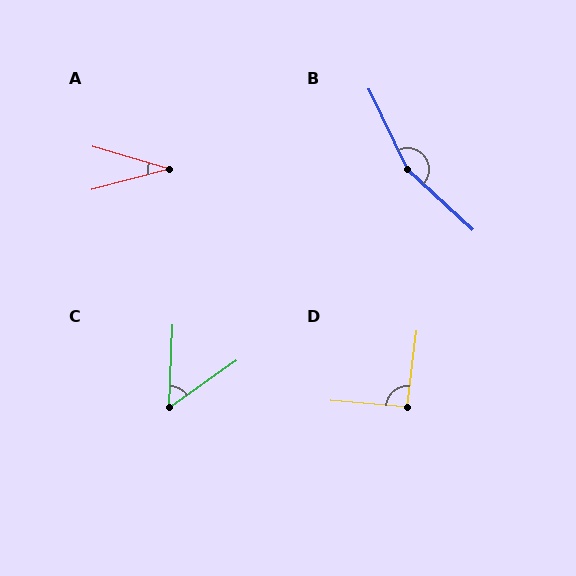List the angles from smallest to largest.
A (31°), C (53°), D (92°), B (158°).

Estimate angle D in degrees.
Approximately 92 degrees.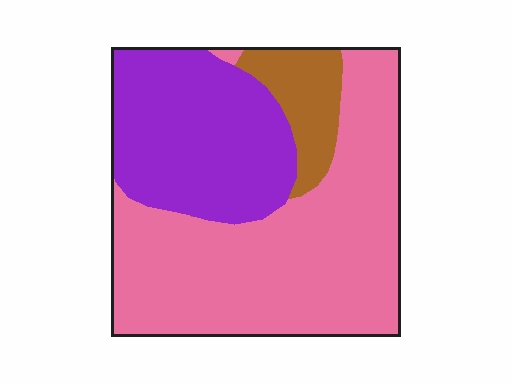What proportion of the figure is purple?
Purple covers 32% of the figure.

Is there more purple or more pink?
Pink.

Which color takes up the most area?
Pink, at roughly 55%.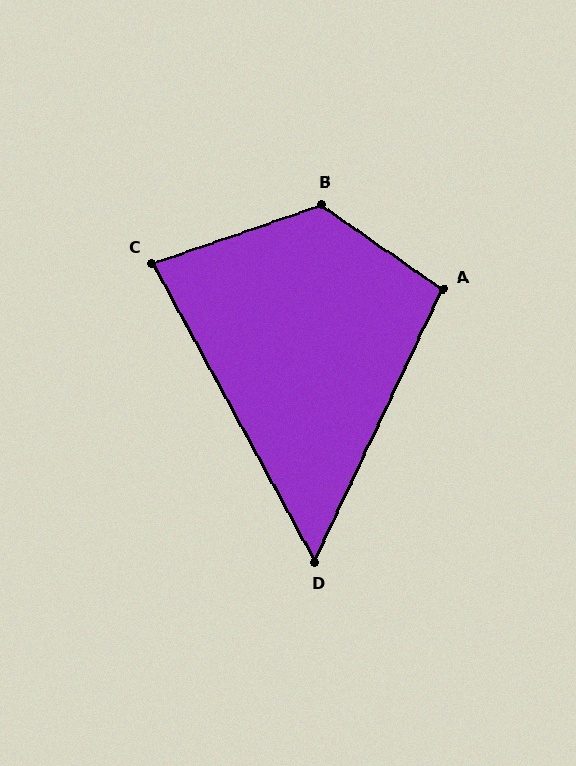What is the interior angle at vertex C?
Approximately 81 degrees (acute).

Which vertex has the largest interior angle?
B, at approximately 126 degrees.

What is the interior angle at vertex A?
Approximately 99 degrees (obtuse).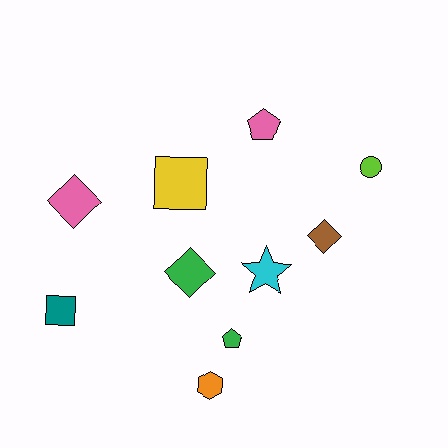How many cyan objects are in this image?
There is 1 cyan object.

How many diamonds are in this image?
There are 3 diamonds.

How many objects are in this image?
There are 10 objects.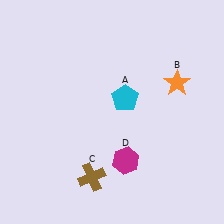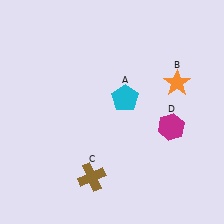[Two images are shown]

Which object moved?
The magenta hexagon (D) moved right.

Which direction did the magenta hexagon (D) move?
The magenta hexagon (D) moved right.